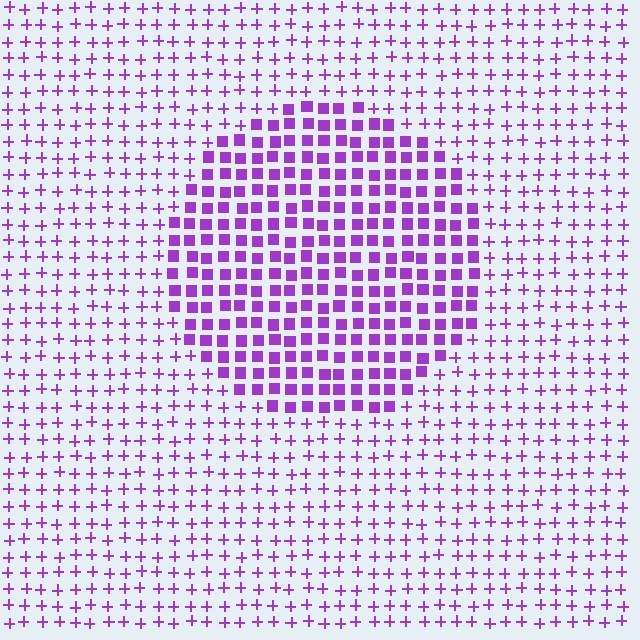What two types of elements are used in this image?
The image uses squares inside the circle region and plus signs outside it.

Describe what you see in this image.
The image is filled with small purple elements arranged in a uniform grid. A circle-shaped region contains squares, while the surrounding area contains plus signs. The boundary is defined purely by the change in element shape.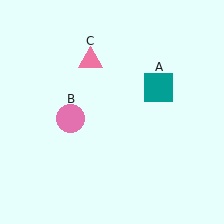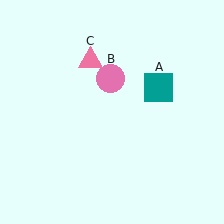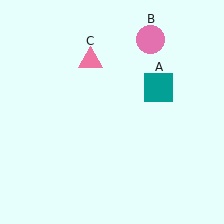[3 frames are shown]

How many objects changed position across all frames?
1 object changed position: pink circle (object B).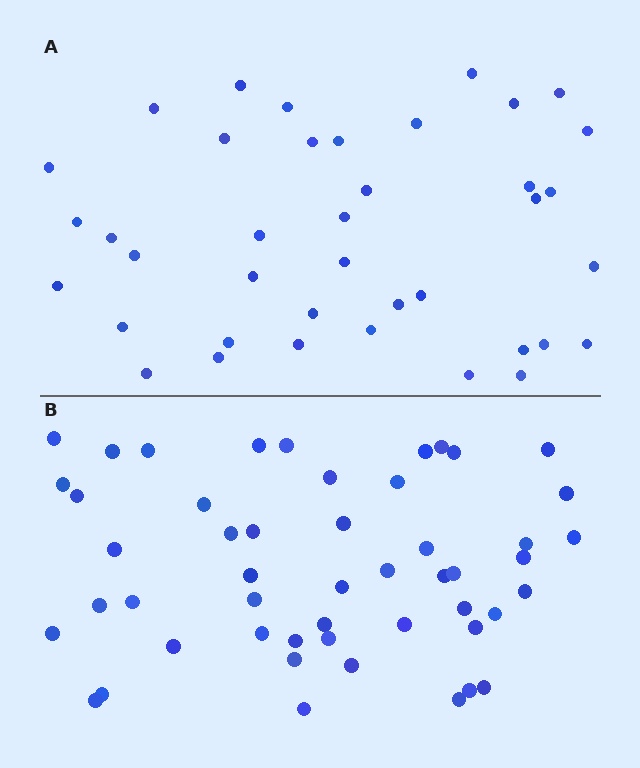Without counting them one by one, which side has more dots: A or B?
Region B (the bottom region) has more dots.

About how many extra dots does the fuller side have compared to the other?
Region B has roughly 12 or so more dots than region A.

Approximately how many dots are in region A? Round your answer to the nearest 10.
About 40 dots. (The exact count is 39, which rounds to 40.)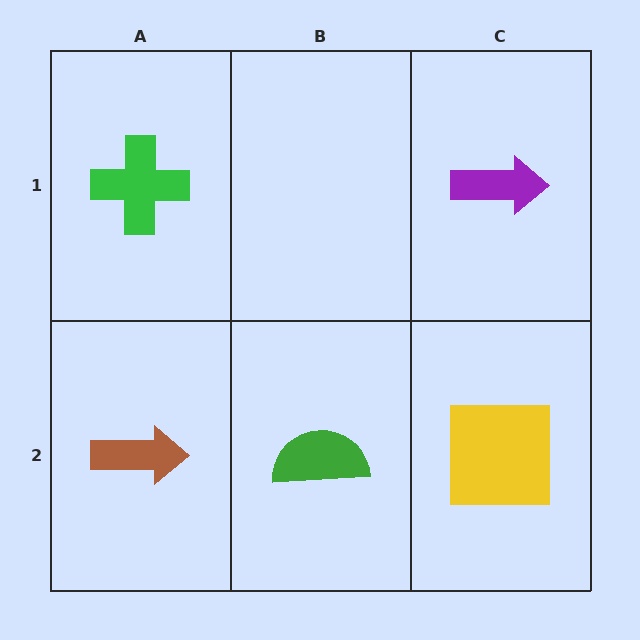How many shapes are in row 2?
3 shapes.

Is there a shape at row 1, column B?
No, that cell is empty.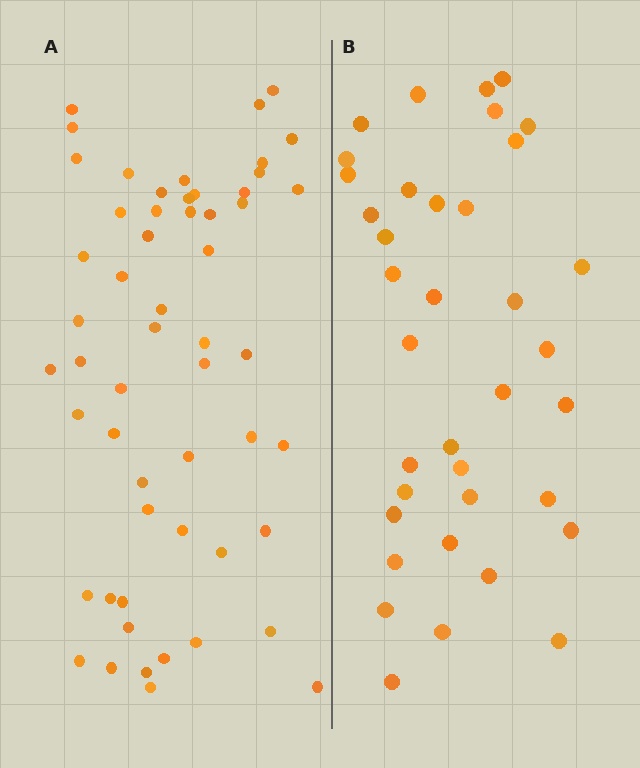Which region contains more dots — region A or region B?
Region A (the left region) has more dots.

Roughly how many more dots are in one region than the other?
Region A has approximately 20 more dots than region B.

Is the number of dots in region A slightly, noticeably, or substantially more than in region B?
Region A has substantially more. The ratio is roughly 1.5 to 1.